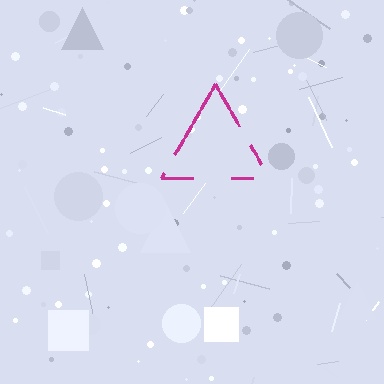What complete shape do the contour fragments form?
The contour fragments form a triangle.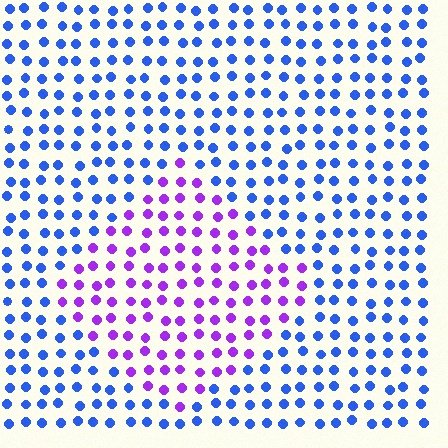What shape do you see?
I see a diamond.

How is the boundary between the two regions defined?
The boundary is defined purely by a slight shift in hue (about 55 degrees). Spacing, size, and orientation are identical on both sides.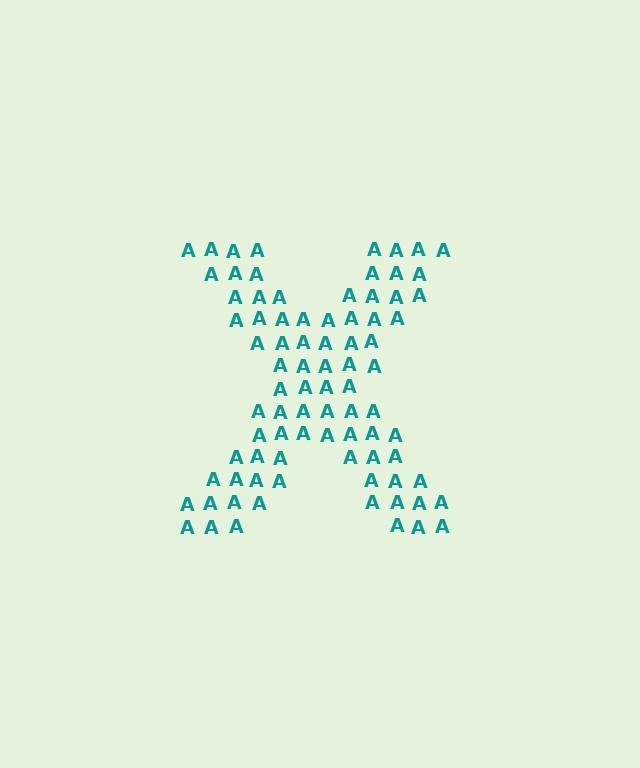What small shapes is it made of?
It is made of small letter A's.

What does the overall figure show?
The overall figure shows the letter X.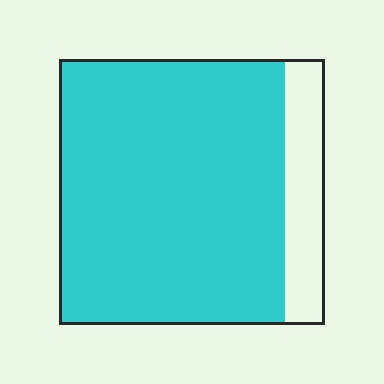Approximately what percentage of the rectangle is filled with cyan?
Approximately 85%.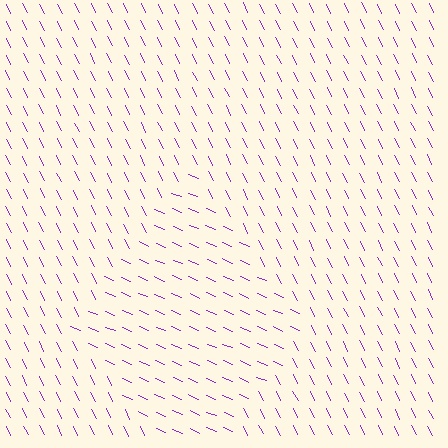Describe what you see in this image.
The image is filled with small purple line segments. A diamond region in the image has lines oriented differently from the surrounding lines, creating a visible texture boundary.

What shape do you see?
I see a diamond.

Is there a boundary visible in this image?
Yes, there is a texture boundary formed by a change in line orientation.